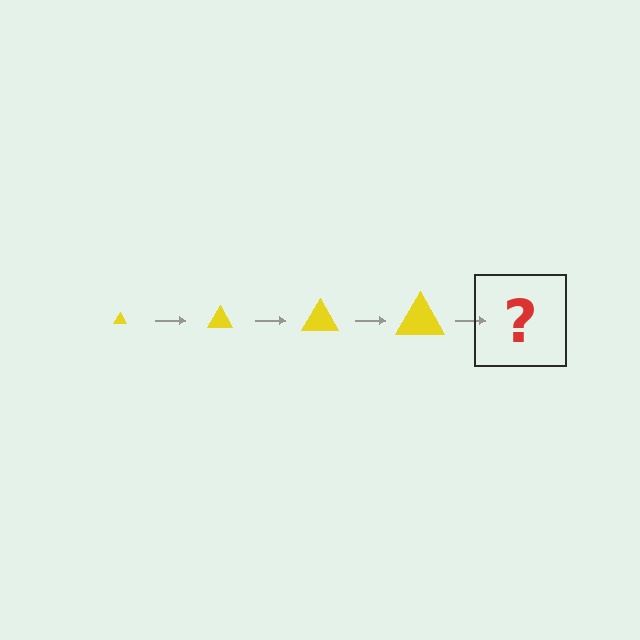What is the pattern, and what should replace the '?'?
The pattern is that the triangle gets progressively larger each step. The '?' should be a yellow triangle, larger than the previous one.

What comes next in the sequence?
The next element should be a yellow triangle, larger than the previous one.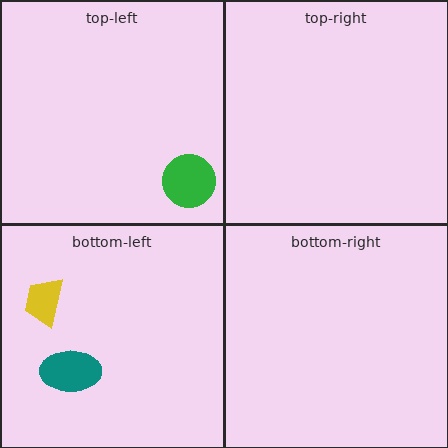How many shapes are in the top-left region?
1.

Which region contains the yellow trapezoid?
The bottom-left region.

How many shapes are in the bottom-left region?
2.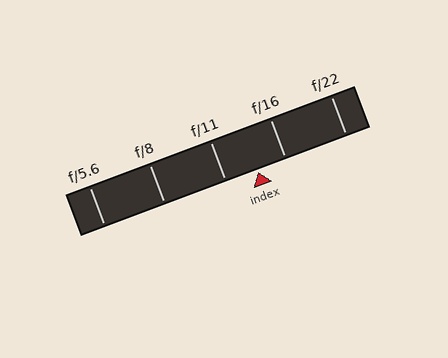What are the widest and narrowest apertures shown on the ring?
The widest aperture shown is f/5.6 and the narrowest is f/22.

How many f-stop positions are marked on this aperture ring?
There are 5 f-stop positions marked.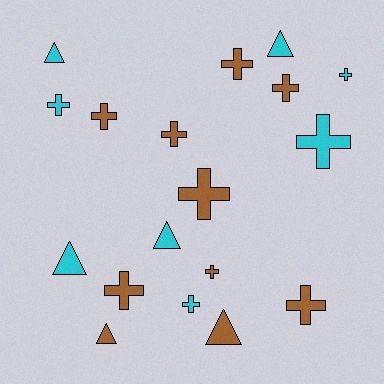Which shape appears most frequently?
Cross, with 12 objects.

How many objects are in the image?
There are 18 objects.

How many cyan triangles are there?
There are 4 cyan triangles.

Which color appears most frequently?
Brown, with 10 objects.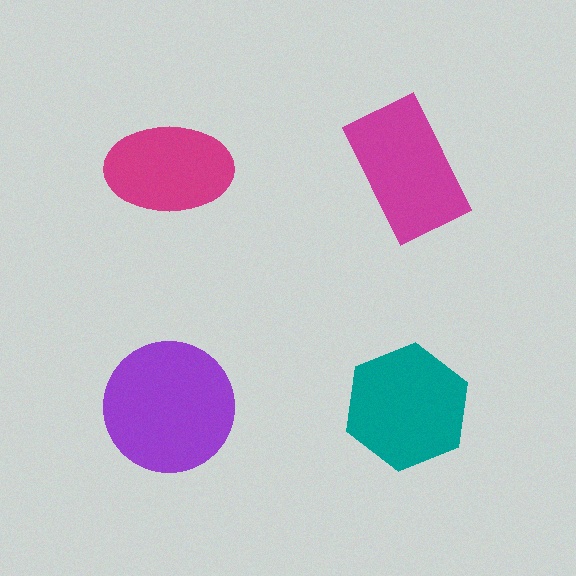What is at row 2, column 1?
A purple circle.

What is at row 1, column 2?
A magenta rectangle.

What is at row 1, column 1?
A magenta ellipse.